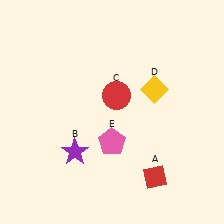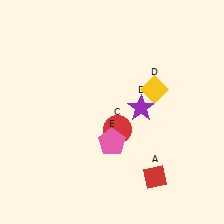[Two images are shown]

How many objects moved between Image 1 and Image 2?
2 objects moved between the two images.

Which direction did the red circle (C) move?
The red circle (C) moved down.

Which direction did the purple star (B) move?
The purple star (B) moved right.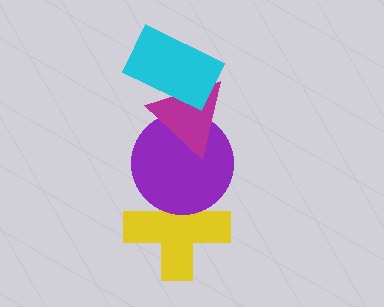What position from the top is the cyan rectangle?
The cyan rectangle is 1st from the top.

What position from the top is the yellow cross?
The yellow cross is 4th from the top.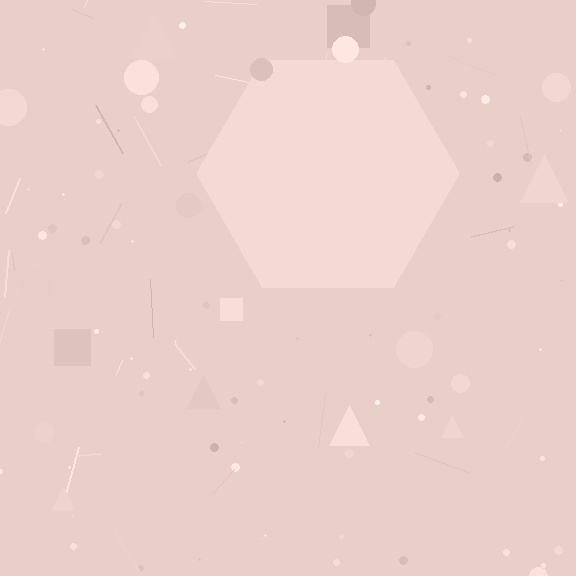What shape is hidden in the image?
A hexagon is hidden in the image.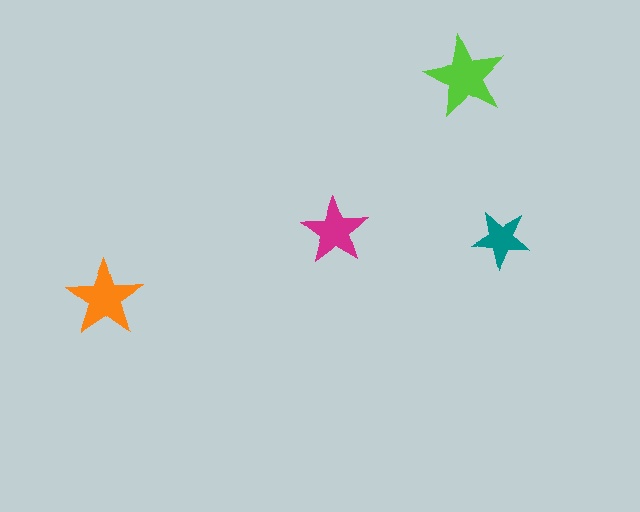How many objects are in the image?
There are 4 objects in the image.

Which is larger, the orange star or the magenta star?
The orange one.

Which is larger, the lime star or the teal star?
The lime one.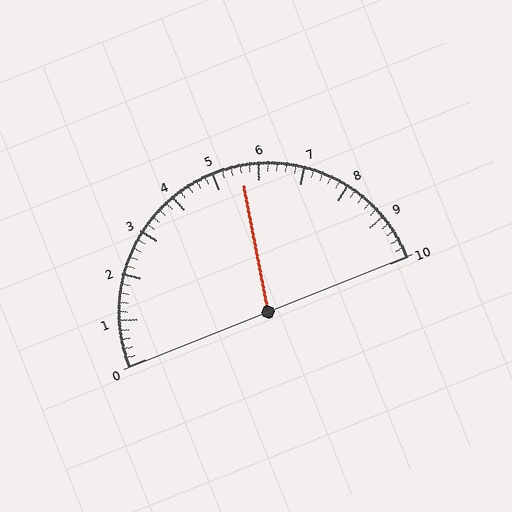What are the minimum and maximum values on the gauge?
The gauge ranges from 0 to 10.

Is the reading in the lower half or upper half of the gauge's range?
The reading is in the upper half of the range (0 to 10).